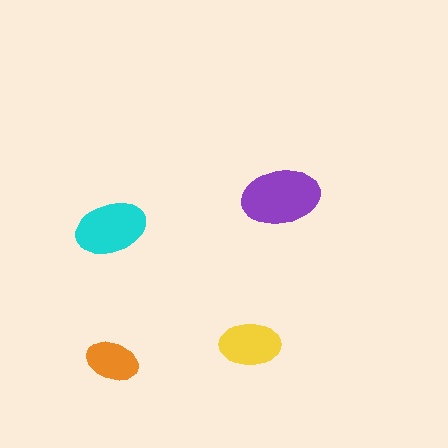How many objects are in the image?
There are 4 objects in the image.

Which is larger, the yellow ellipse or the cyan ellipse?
The cyan one.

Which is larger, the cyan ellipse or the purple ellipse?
The purple one.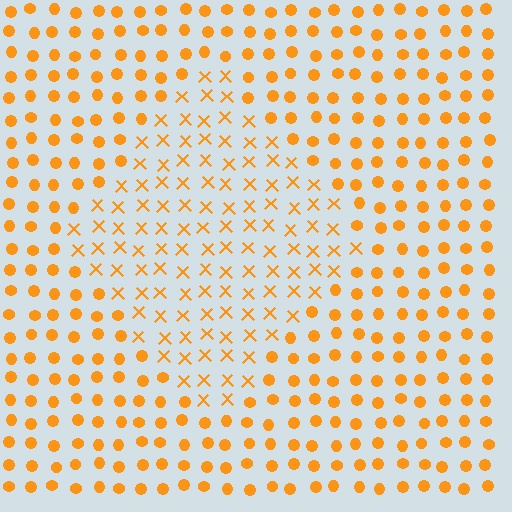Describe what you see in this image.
The image is filled with small orange elements arranged in a uniform grid. A diamond-shaped region contains X marks, while the surrounding area contains circles. The boundary is defined purely by the change in element shape.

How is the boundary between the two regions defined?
The boundary is defined by a change in element shape: X marks inside vs. circles outside. All elements share the same color and spacing.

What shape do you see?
I see a diamond.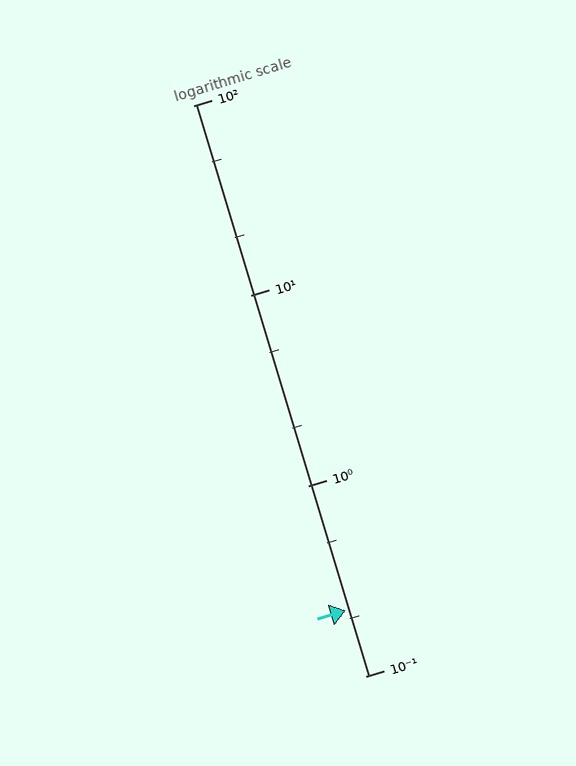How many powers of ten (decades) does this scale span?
The scale spans 3 decades, from 0.1 to 100.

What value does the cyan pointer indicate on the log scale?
The pointer indicates approximately 0.22.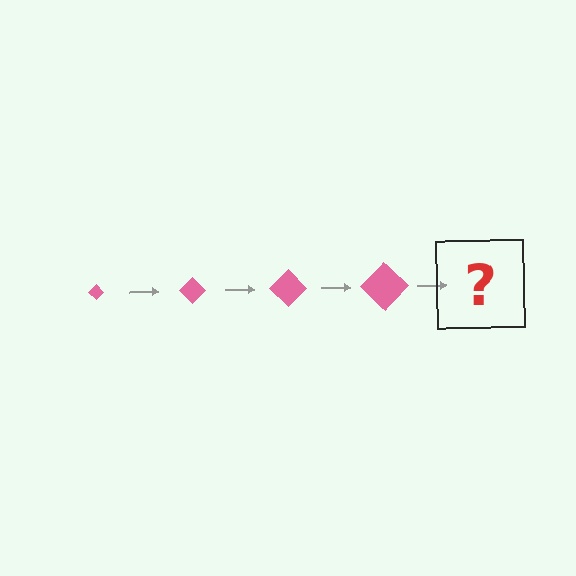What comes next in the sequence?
The next element should be a pink diamond, larger than the previous one.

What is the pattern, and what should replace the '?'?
The pattern is that the diamond gets progressively larger each step. The '?' should be a pink diamond, larger than the previous one.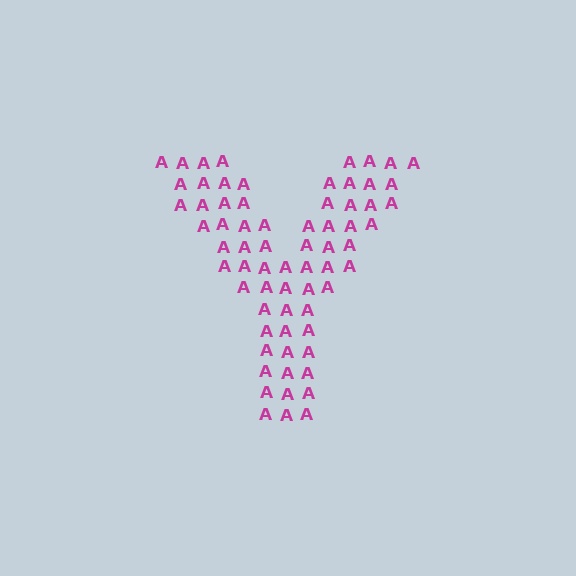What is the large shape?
The large shape is the letter Y.